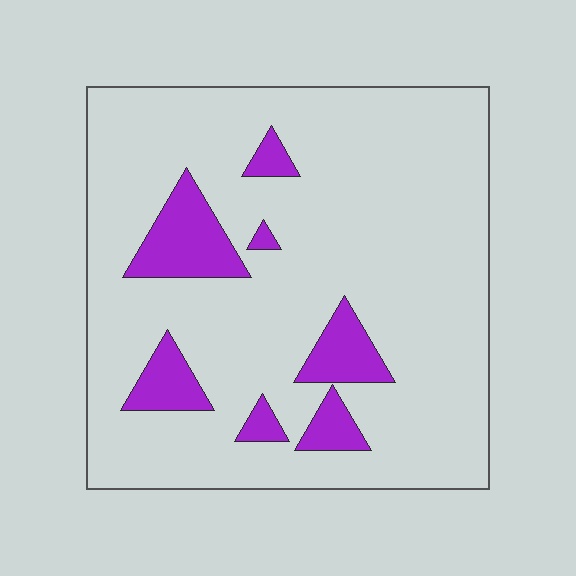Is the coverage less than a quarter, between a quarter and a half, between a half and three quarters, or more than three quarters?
Less than a quarter.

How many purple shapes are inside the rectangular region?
7.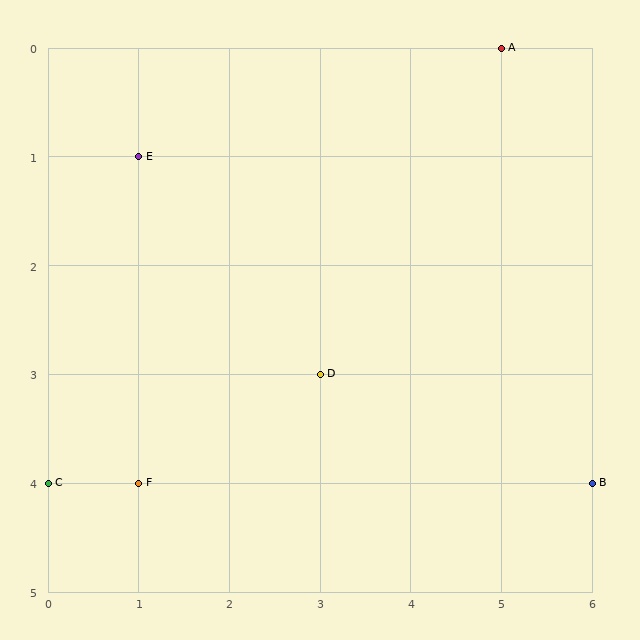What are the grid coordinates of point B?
Point B is at grid coordinates (6, 4).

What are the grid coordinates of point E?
Point E is at grid coordinates (1, 1).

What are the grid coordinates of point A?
Point A is at grid coordinates (5, 0).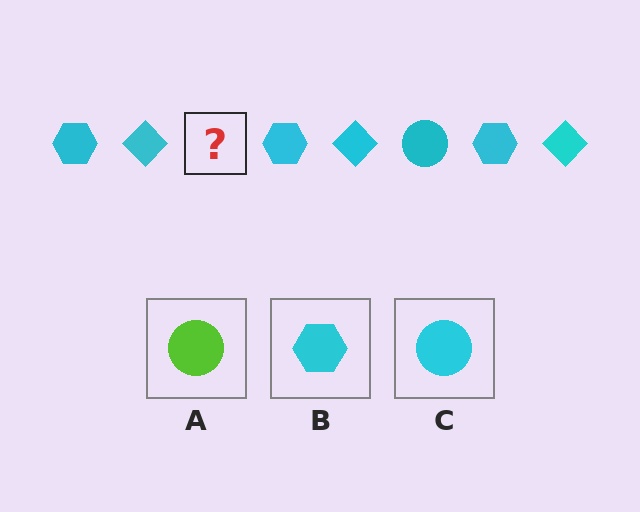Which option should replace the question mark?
Option C.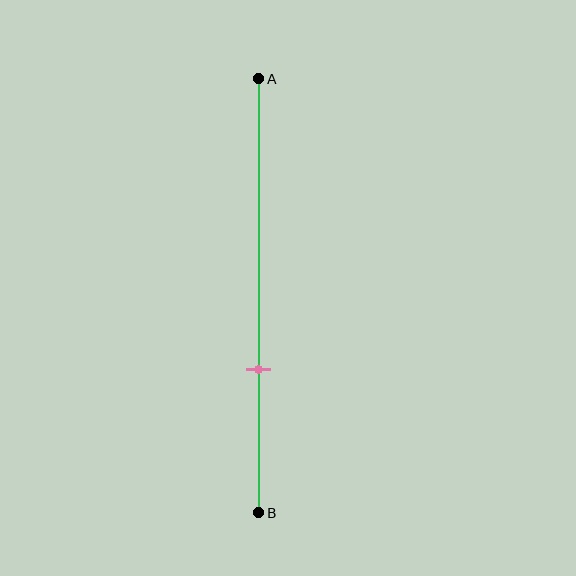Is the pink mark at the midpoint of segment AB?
No, the mark is at about 65% from A, not at the 50% midpoint.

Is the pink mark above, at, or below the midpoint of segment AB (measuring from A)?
The pink mark is below the midpoint of segment AB.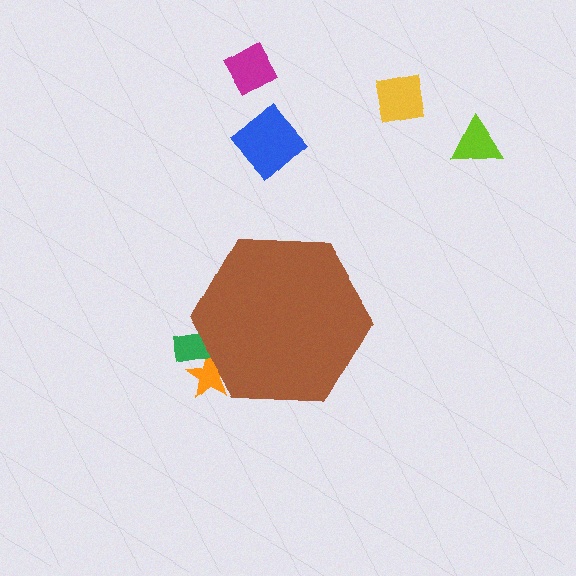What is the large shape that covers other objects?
A brown hexagon.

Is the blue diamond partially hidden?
No, the blue diamond is fully visible.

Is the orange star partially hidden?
Yes, the orange star is partially hidden behind the brown hexagon.